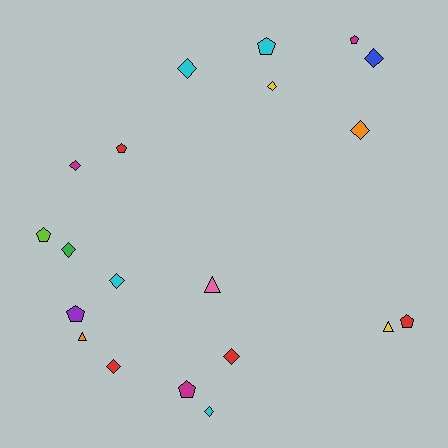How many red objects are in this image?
There are 4 red objects.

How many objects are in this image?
There are 20 objects.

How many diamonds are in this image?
There are 10 diamonds.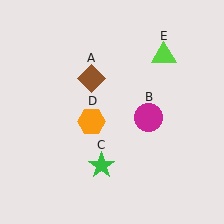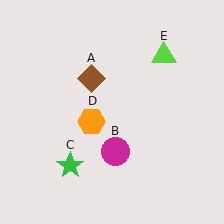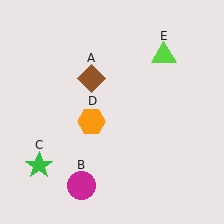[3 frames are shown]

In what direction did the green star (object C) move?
The green star (object C) moved left.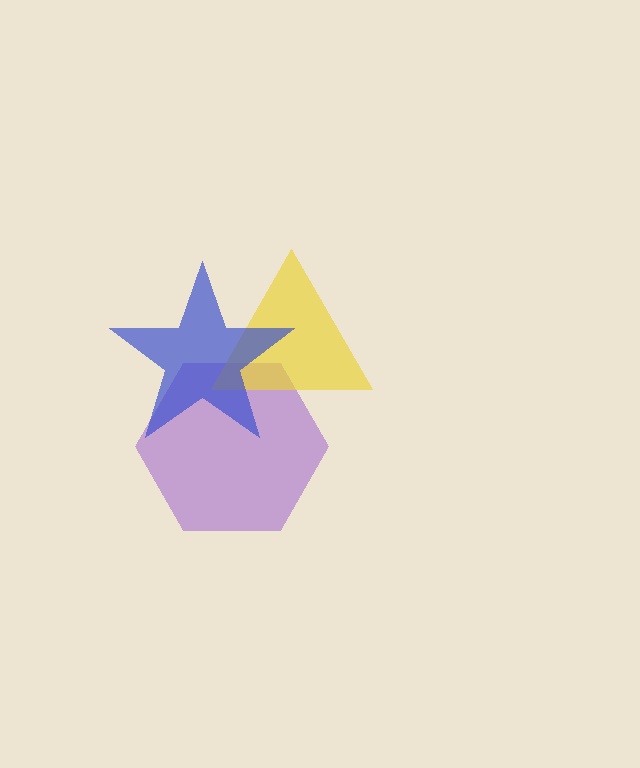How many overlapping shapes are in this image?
There are 3 overlapping shapes in the image.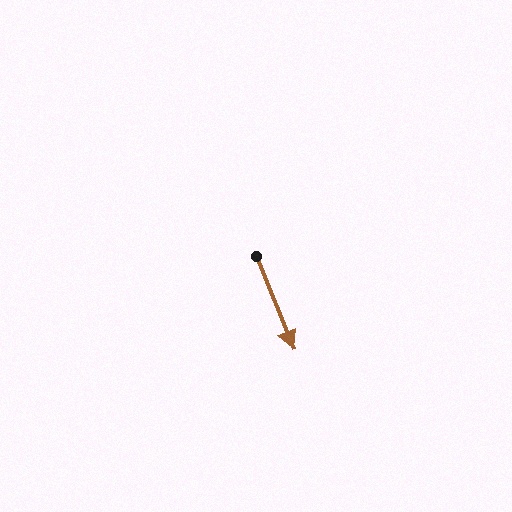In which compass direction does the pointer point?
South.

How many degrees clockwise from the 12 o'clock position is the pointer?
Approximately 158 degrees.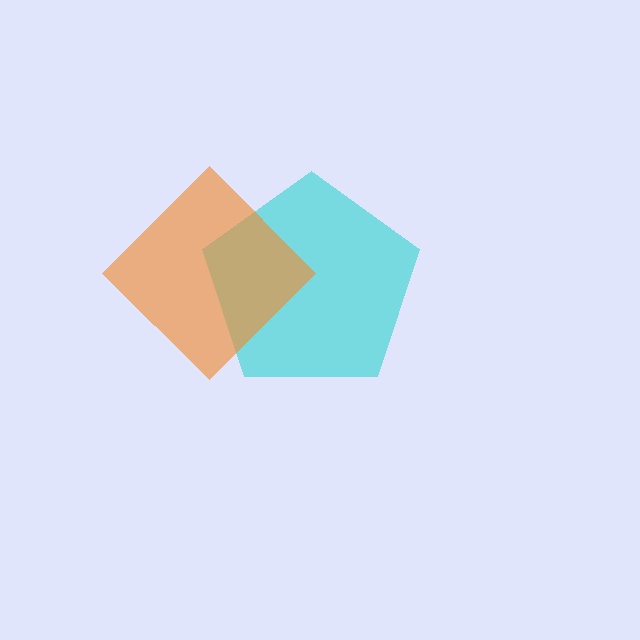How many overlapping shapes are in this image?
There are 2 overlapping shapes in the image.